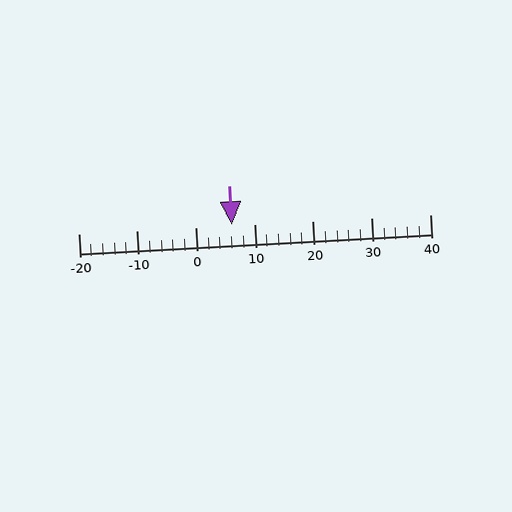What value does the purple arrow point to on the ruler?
The purple arrow points to approximately 6.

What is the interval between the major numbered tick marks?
The major tick marks are spaced 10 units apart.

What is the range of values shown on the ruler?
The ruler shows values from -20 to 40.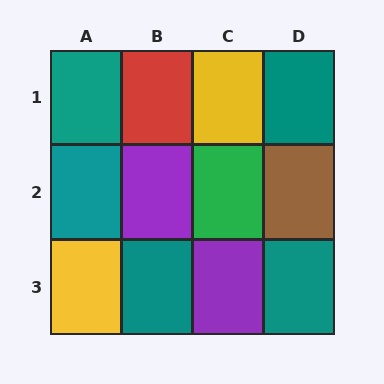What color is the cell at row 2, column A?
Teal.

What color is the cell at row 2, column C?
Green.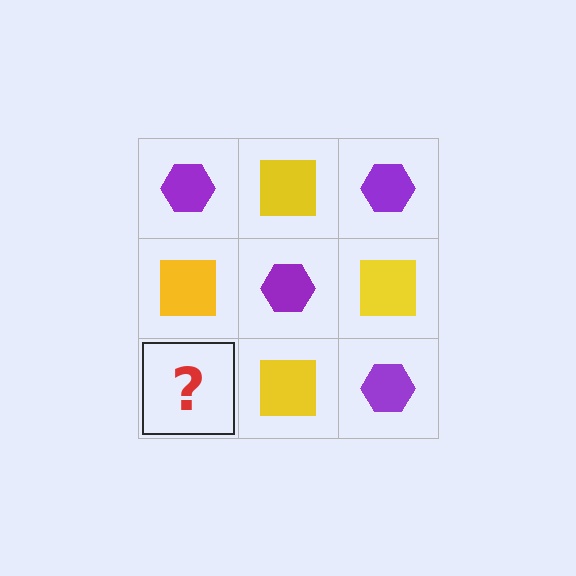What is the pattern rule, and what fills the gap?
The rule is that it alternates purple hexagon and yellow square in a checkerboard pattern. The gap should be filled with a purple hexagon.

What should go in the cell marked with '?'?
The missing cell should contain a purple hexagon.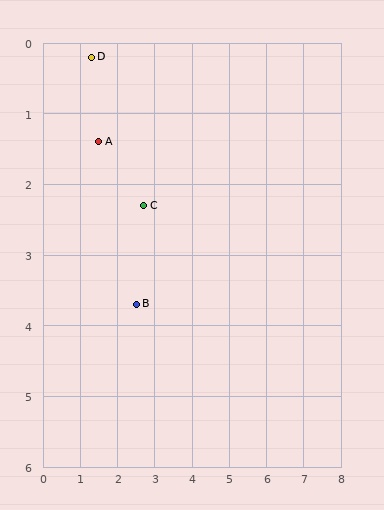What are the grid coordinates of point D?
Point D is at approximately (1.3, 0.2).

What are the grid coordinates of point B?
Point B is at approximately (2.5, 3.7).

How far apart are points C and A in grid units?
Points C and A are about 1.5 grid units apart.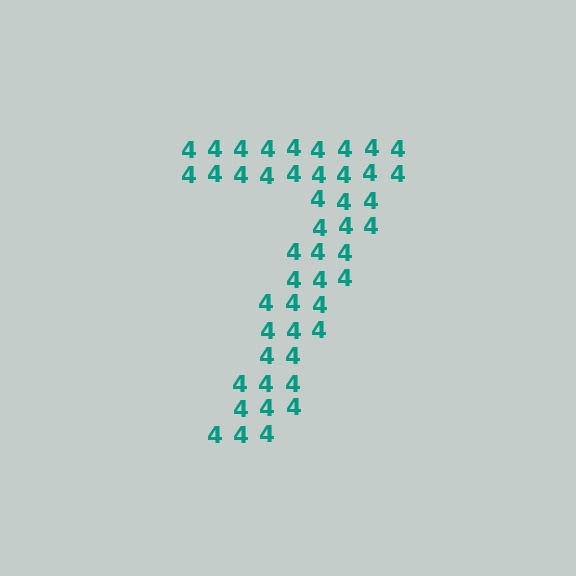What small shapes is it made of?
It is made of small digit 4's.